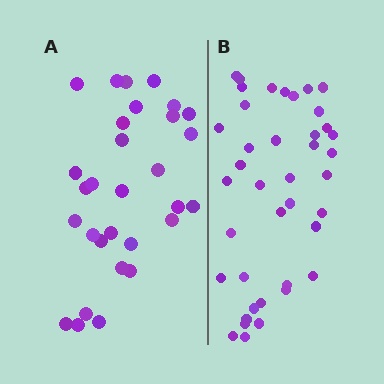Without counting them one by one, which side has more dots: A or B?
Region B (the right region) has more dots.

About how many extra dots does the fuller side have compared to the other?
Region B has roughly 10 or so more dots than region A.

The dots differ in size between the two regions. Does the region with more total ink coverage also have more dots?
No. Region A has more total ink coverage because its dots are larger, but region B actually contains more individual dots. Total area can be misleading — the number of items is what matters here.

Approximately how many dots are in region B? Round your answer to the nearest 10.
About 40 dots.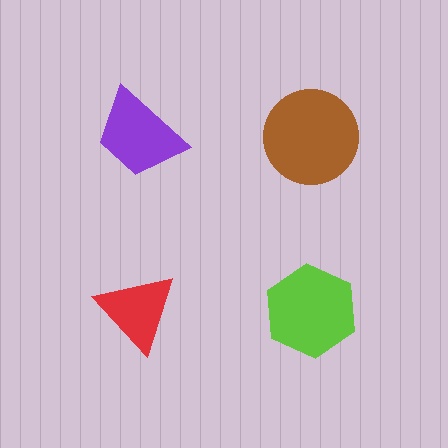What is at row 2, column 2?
A lime hexagon.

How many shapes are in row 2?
2 shapes.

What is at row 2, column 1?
A red triangle.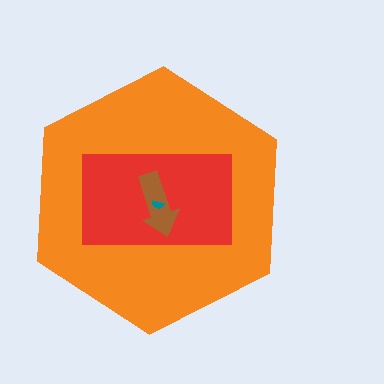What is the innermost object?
The teal semicircle.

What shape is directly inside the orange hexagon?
The red rectangle.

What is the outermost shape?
The orange hexagon.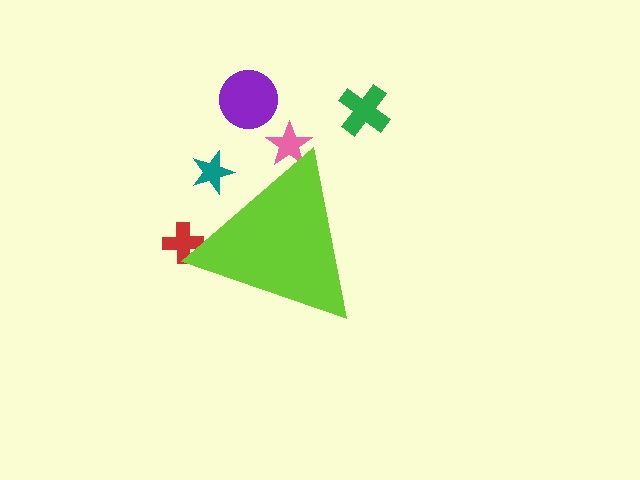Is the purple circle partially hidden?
No, the purple circle is fully visible.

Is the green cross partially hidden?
No, the green cross is fully visible.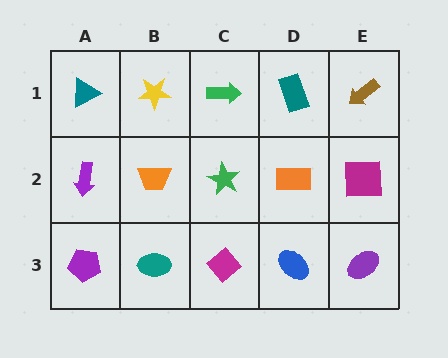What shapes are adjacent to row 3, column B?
An orange trapezoid (row 2, column B), a purple pentagon (row 3, column A), a magenta diamond (row 3, column C).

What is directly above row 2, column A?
A teal triangle.